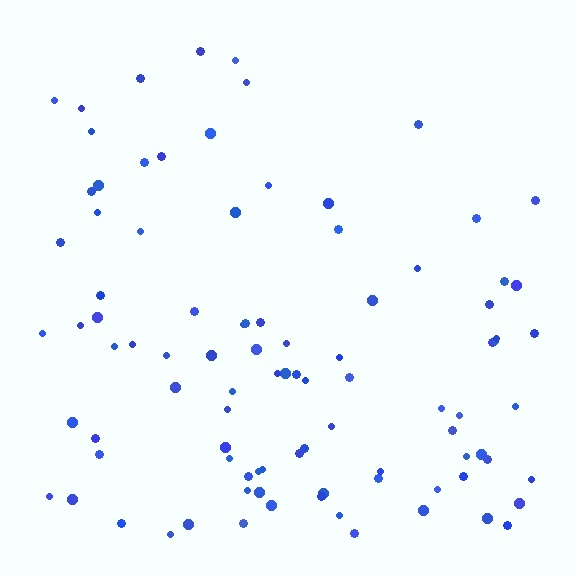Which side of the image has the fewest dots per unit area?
The top.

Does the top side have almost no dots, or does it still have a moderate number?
Still a moderate number, just noticeably fewer than the bottom.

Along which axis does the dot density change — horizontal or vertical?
Vertical.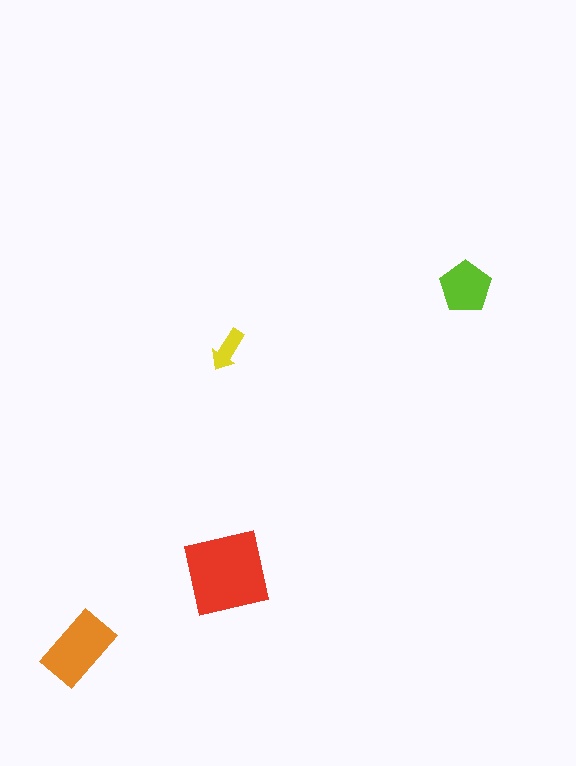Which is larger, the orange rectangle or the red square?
The red square.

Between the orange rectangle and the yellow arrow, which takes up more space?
The orange rectangle.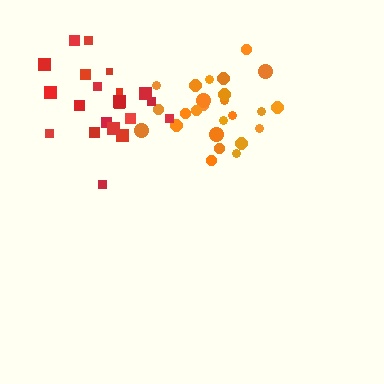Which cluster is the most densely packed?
Orange.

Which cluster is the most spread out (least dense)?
Red.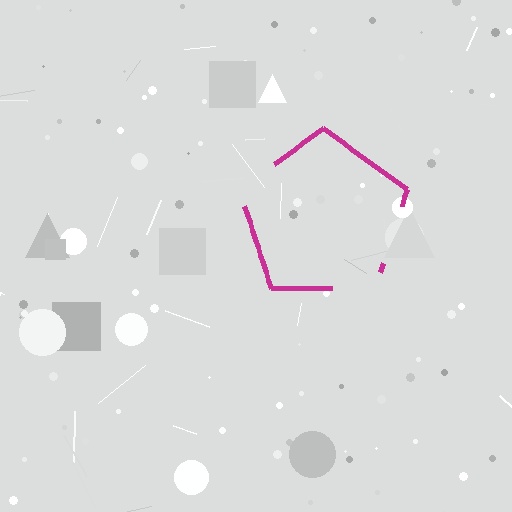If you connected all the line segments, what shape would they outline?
They would outline a pentagon.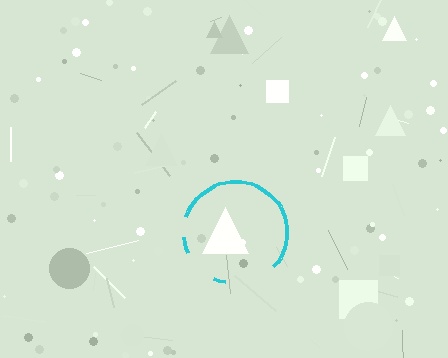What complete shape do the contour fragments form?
The contour fragments form a circle.